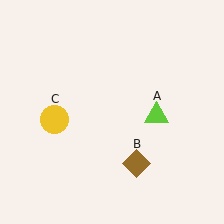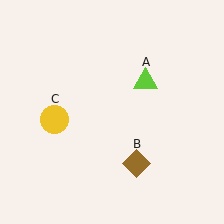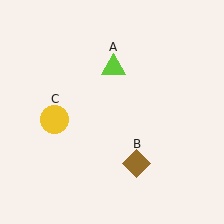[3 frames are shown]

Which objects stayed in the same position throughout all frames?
Brown diamond (object B) and yellow circle (object C) remained stationary.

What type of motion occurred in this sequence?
The lime triangle (object A) rotated counterclockwise around the center of the scene.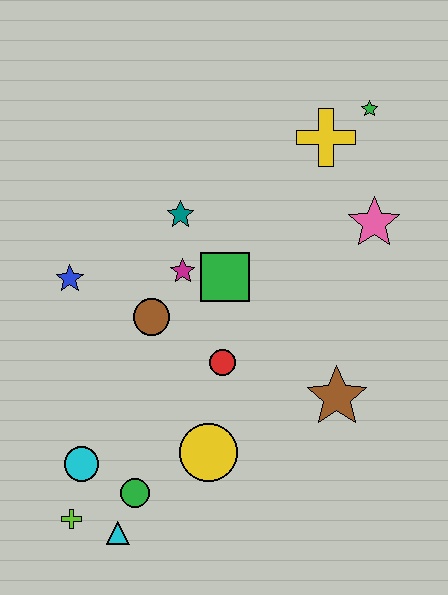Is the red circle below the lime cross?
No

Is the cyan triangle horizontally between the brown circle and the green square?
No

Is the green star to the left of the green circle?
No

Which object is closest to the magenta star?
The green square is closest to the magenta star.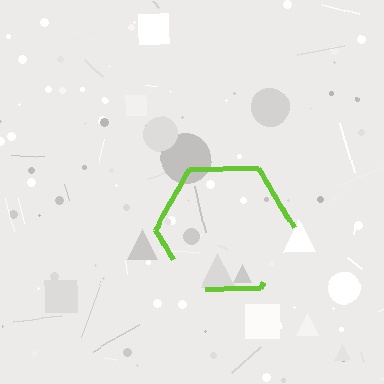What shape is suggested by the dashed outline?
The dashed outline suggests a hexagon.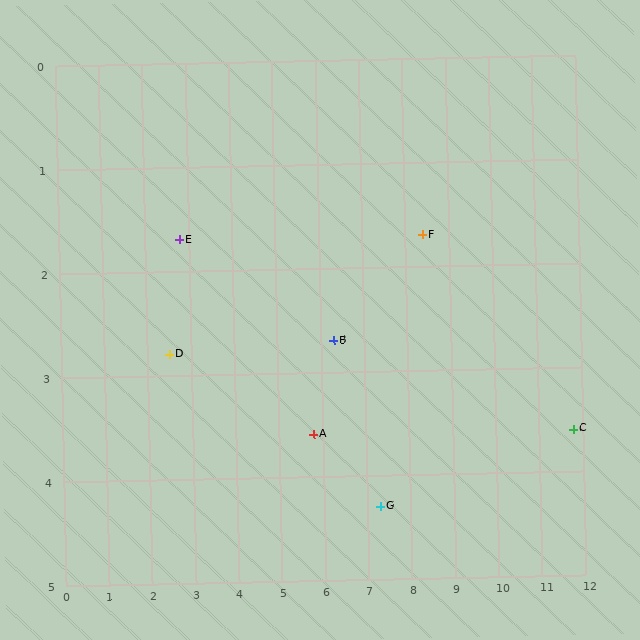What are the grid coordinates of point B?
Point B is at approximately (6.3, 2.7).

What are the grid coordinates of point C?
Point C is at approximately (11.8, 3.6).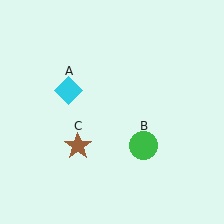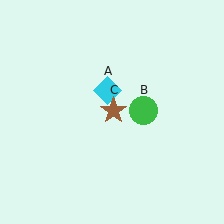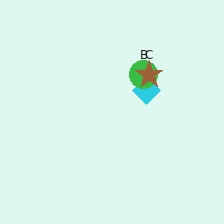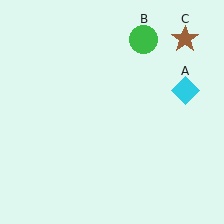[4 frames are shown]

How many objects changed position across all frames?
3 objects changed position: cyan diamond (object A), green circle (object B), brown star (object C).